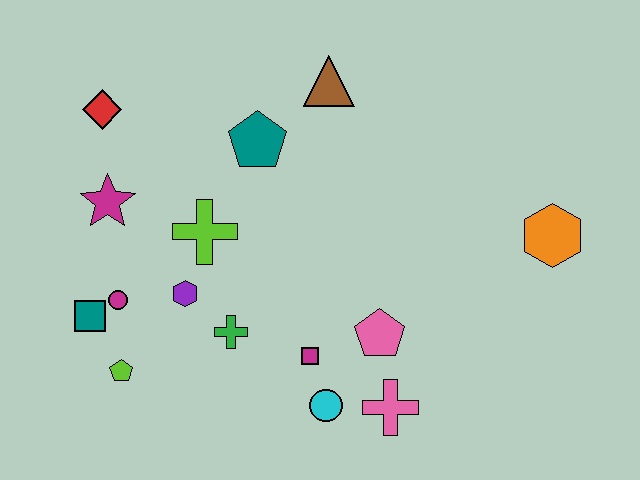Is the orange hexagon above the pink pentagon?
Yes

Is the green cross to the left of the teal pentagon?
Yes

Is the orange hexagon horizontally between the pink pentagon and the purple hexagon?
No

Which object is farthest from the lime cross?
The orange hexagon is farthest from the lime cross.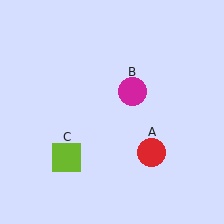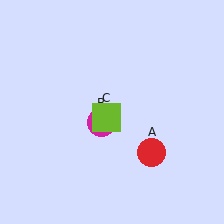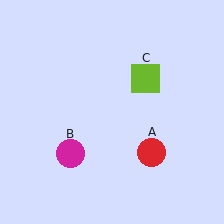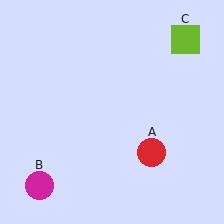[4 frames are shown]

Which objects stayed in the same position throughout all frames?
Red circle (object A) remained stationary.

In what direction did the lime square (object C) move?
The lime square (object C) moved up and to the right.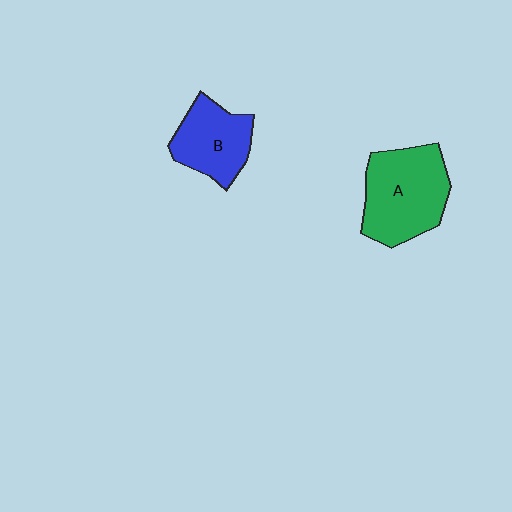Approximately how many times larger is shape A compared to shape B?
Approximately 1.4 times.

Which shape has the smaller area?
Shape B (blue).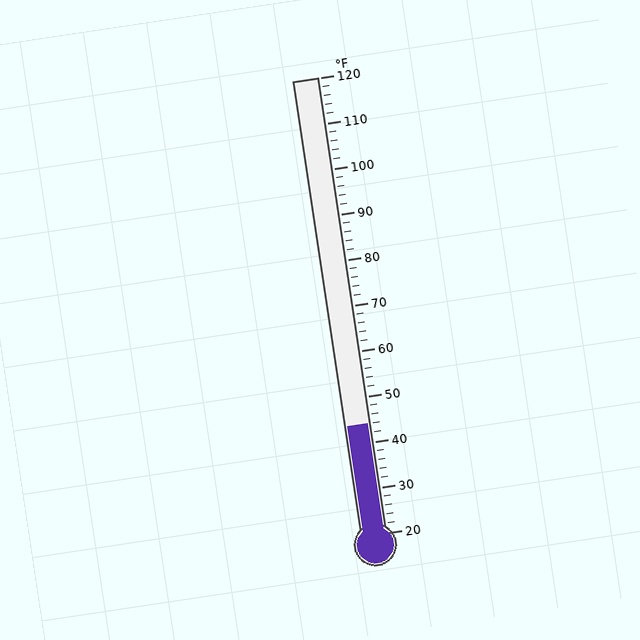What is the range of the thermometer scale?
The thermometer scale ranges from 20°F to 120°F.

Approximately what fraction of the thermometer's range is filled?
The thermometer is filled to approximately 25% of its range.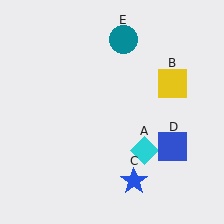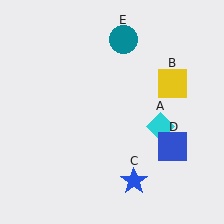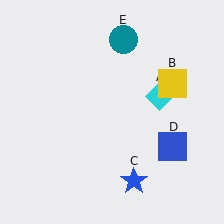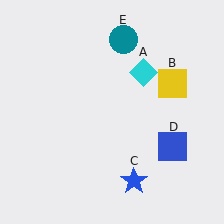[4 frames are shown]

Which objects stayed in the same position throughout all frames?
Yellow square (object B) and blue star (object C) and blue square (object D) and teal circle (object E) remained stationary.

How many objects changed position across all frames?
1 object changed position: cyan diamond (object A).